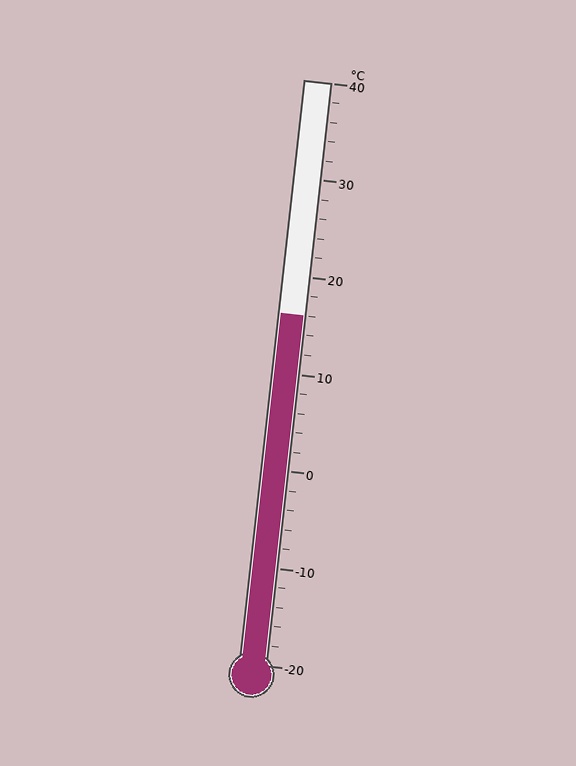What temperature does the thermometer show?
The thermometer shows approximately 16°C.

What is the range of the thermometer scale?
The thermometer scale ranges from -20°C to 40°C.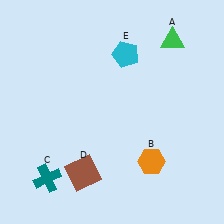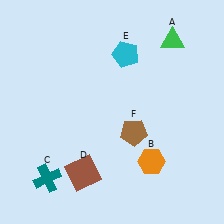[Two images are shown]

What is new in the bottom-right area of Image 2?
A brown pentagon (F) was added in the bottom-right area of Image 2.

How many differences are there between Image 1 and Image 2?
There is 1 difference between the two images.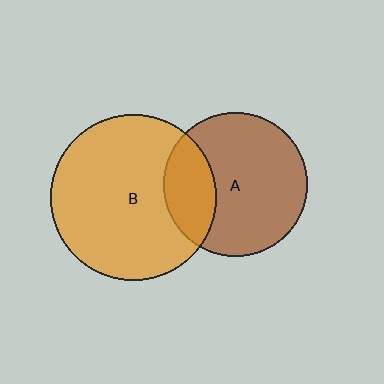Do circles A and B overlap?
Yes.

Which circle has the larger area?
Circle B (orange).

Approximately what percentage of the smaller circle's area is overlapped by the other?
Approximately 25%.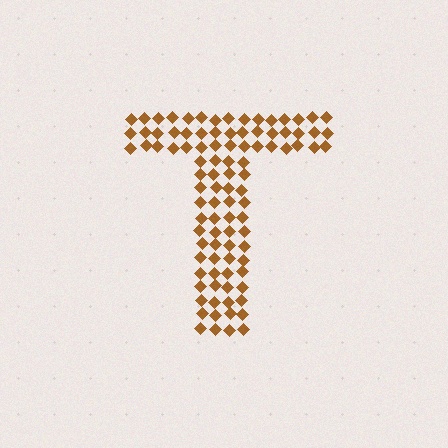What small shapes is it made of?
It is made of small diamonds.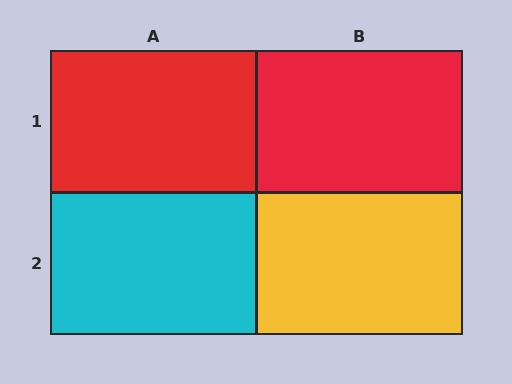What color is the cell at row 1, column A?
Red.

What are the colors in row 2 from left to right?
Cyan, yellow.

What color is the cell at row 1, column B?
Red.